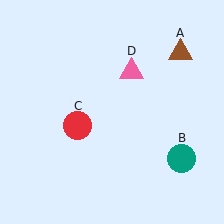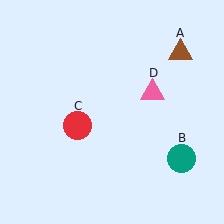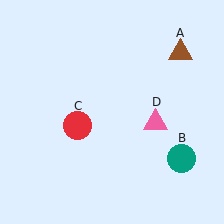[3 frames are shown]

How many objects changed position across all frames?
1 object changed position: pink triangle (object D).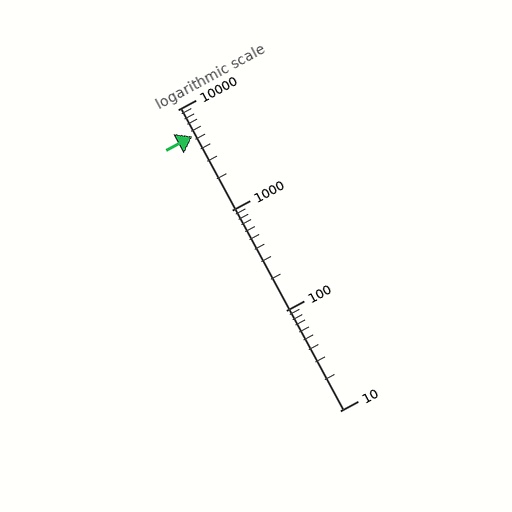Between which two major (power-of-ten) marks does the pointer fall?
The pointer is between 1000 and 10000.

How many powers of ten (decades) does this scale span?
The scale spans 3 decades, from 10 to 10000.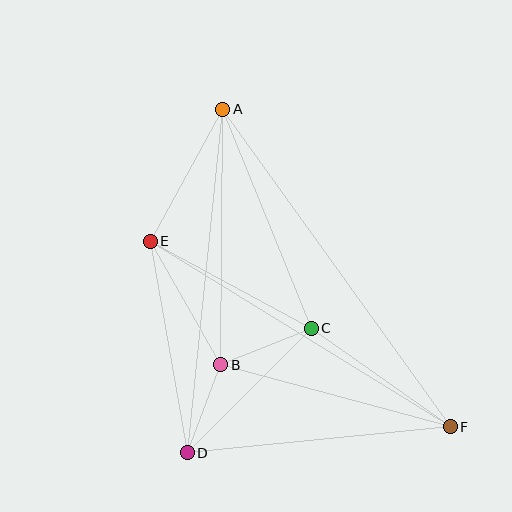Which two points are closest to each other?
Points B and D are closest to each other.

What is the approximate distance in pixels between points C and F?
The distance between C and F is approximately 170 pixels.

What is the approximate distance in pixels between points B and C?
The distance between B and C is approximately 98 pixels.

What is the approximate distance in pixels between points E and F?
The distance between E and F is approximately 353 pixels.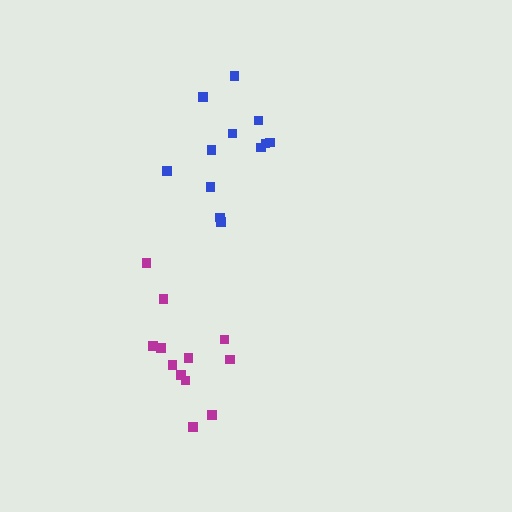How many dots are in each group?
Group 1: 12 dots, Group 2: 12 dots (24 total).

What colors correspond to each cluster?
The clusters are colored: blue, magenta.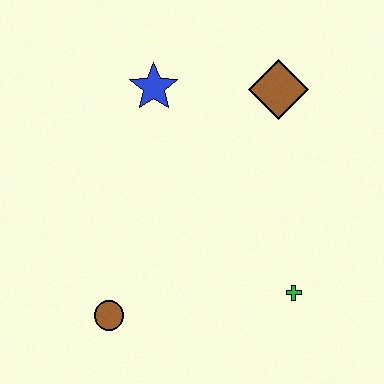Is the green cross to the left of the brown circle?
No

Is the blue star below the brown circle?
No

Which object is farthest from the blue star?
The green cross is farthest from the blue star.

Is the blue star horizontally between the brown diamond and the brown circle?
Yes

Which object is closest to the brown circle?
The green cross is closest to the brown circle.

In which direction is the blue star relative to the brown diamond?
The blue star is to the left of the brown diamond.